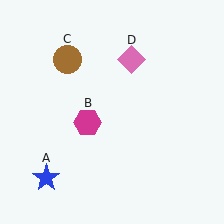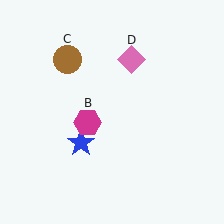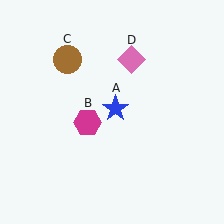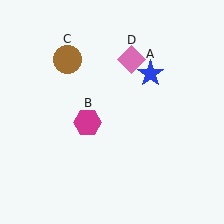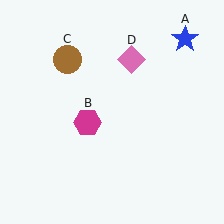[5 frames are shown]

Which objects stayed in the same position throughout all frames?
Magenta hexagon (object B) and brown circle (object C) and pink diamond (object D) remained stationary.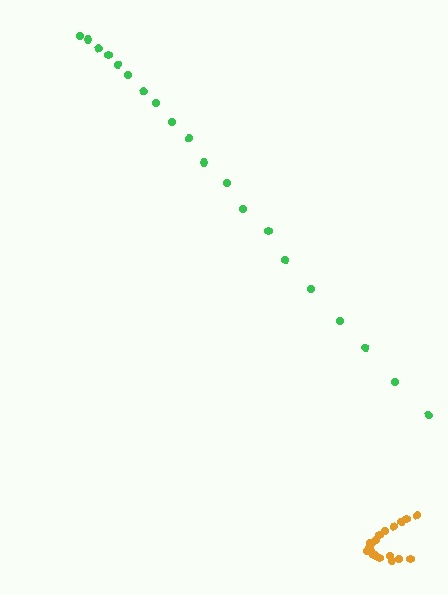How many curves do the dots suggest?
There are 2 distinct paths.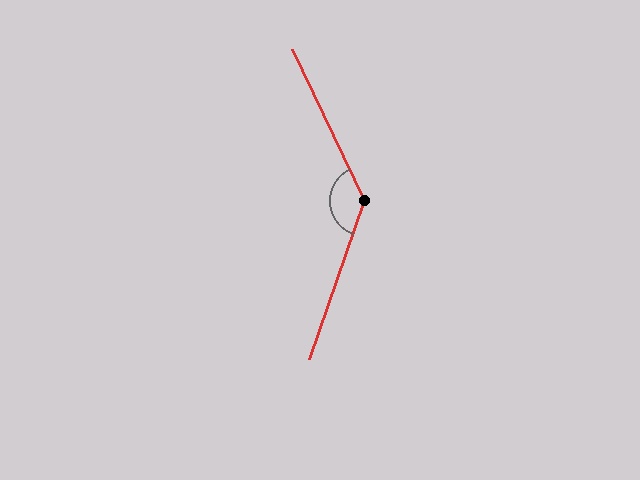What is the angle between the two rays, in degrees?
Approximately 135 degrees.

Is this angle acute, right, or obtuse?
It is obtuse.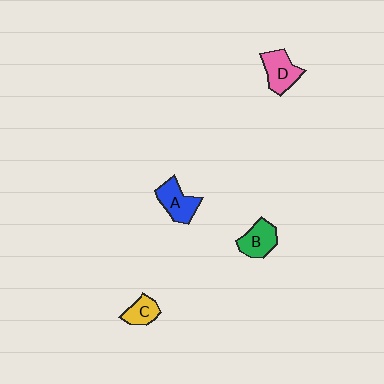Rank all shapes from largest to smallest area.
From largest to smallest: D (pink), A (blue), B (green), C (yellow).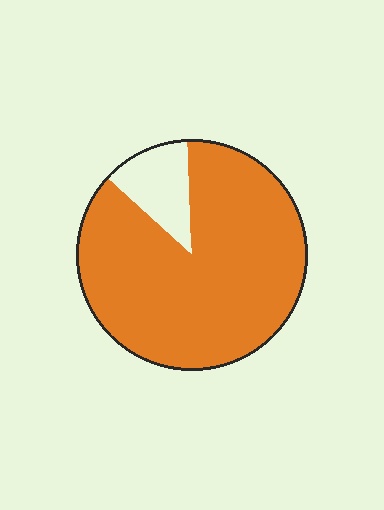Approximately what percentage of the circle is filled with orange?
Approximately 90%.